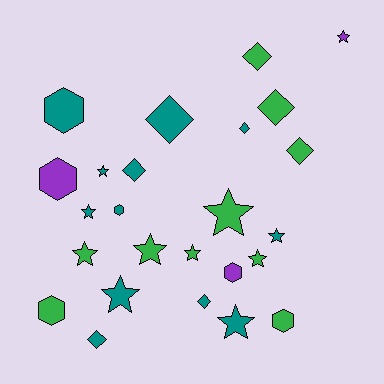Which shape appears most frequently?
Star, with 11 objects.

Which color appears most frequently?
Teal, with 12 objects.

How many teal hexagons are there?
There are 2 teal hexagons.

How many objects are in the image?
There are 25 objects.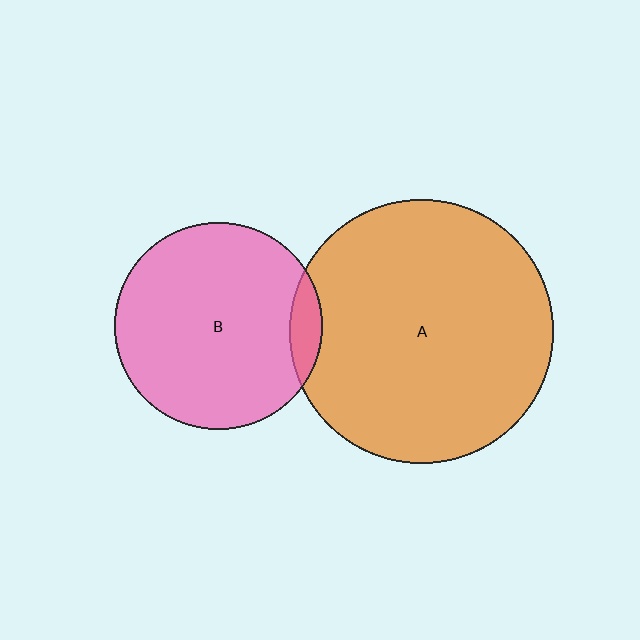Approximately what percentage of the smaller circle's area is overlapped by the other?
Approximately 10%.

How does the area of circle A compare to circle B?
Approximately 1.6 times.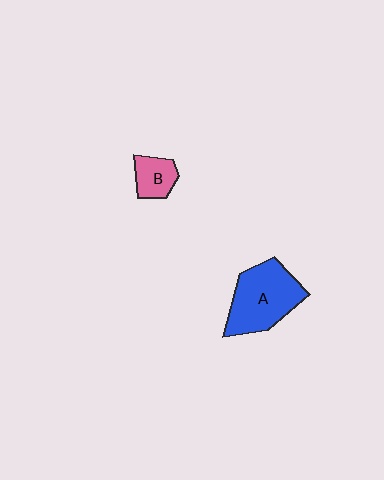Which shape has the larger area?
Shape A (blue).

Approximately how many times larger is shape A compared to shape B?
Approximately 2.5 times.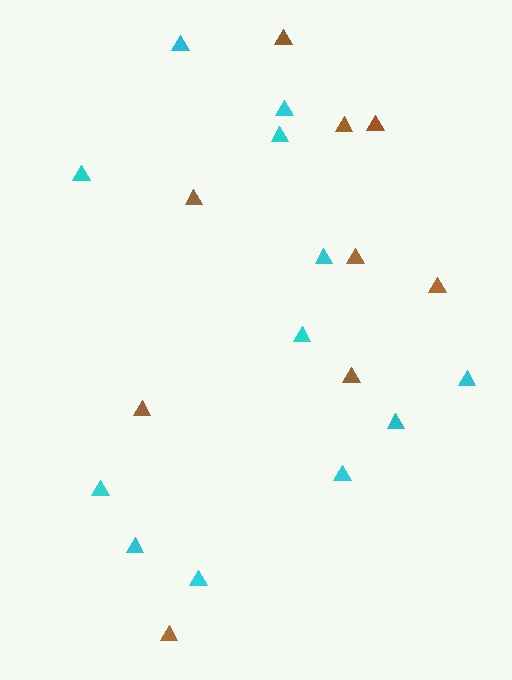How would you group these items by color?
There are 2 groups: one group of brown triangles (9) and one group of cyan triangles (12).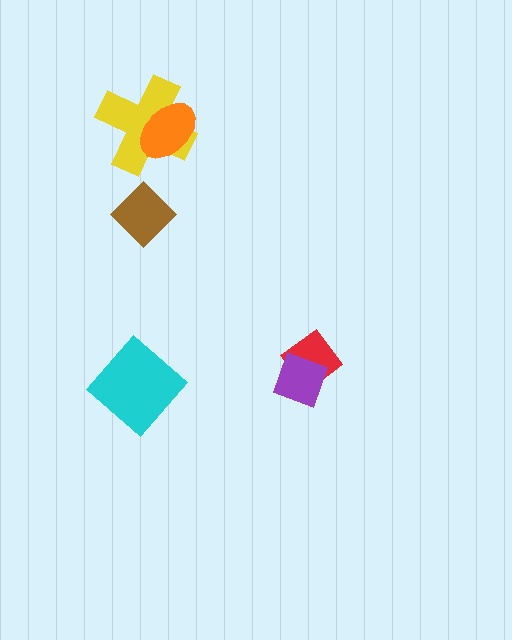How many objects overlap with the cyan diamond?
0 objects overlap with the cyan diamond.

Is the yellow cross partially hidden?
Yes, it is partially covered by another shape.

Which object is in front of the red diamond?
The purple diamond is in front of the red diamond.